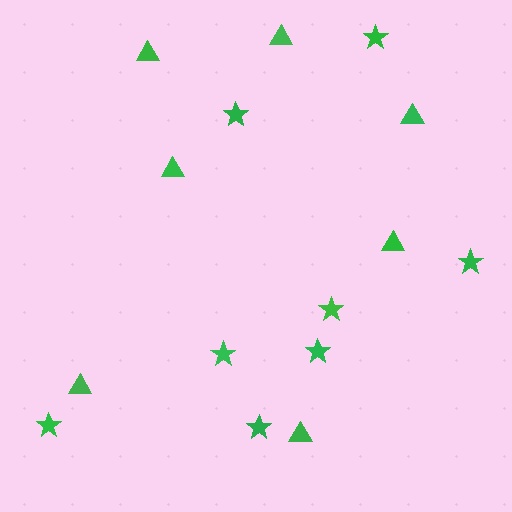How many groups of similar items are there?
There are 2 groups: one group of stars (8) and one group of triangles (7).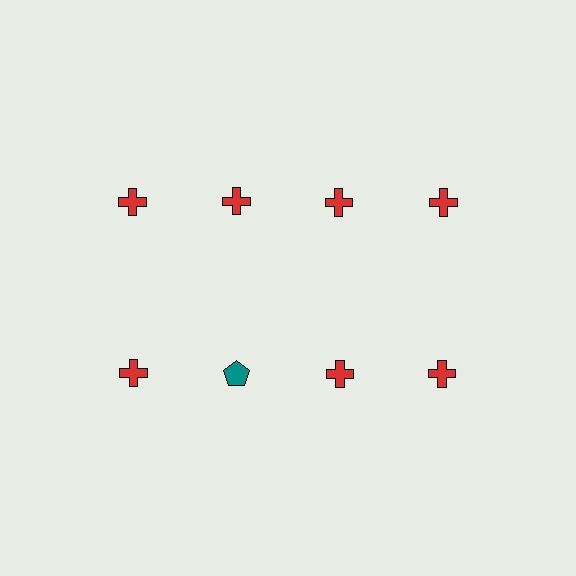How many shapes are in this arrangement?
There are 8 shapes arranged in a grid pattern.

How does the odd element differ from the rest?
It differs in both color (teal instead of red) and shape (pentagon instead of cross).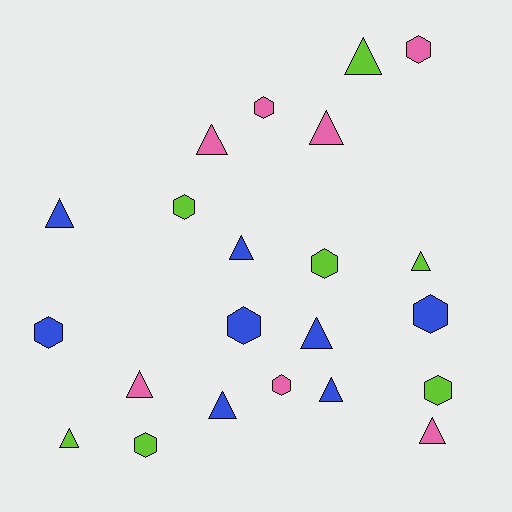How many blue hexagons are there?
There are 3 blue hexagons.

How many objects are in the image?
There are 22 objects.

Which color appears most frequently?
Blue, with 8 objects.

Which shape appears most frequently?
Triangle, with 12 objects.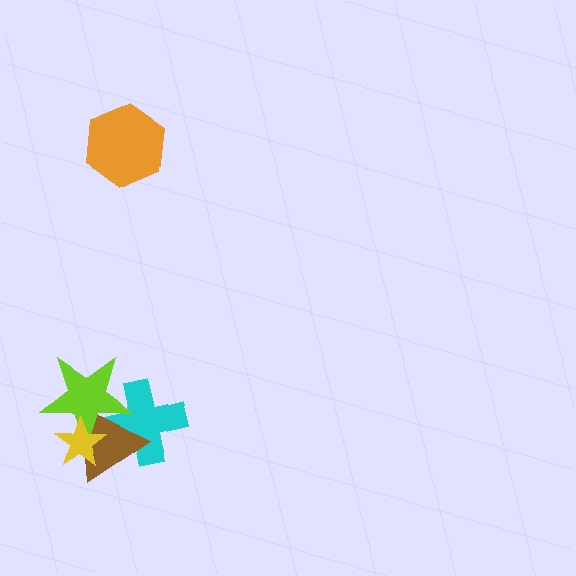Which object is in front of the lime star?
The yellow star is in front of the lime star.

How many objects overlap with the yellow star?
2 objects overlap with the yellow star.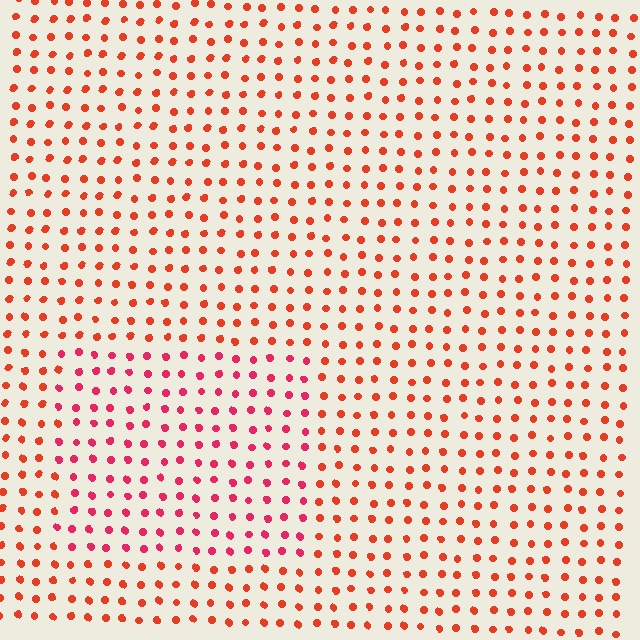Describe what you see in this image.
The image is filled with small red elements in a uniform arrangement. A rectangle-shaped region is visible where the elements are tinted to a slightly different hue, forming a subtle color boundary.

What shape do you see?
I see a rectangle.